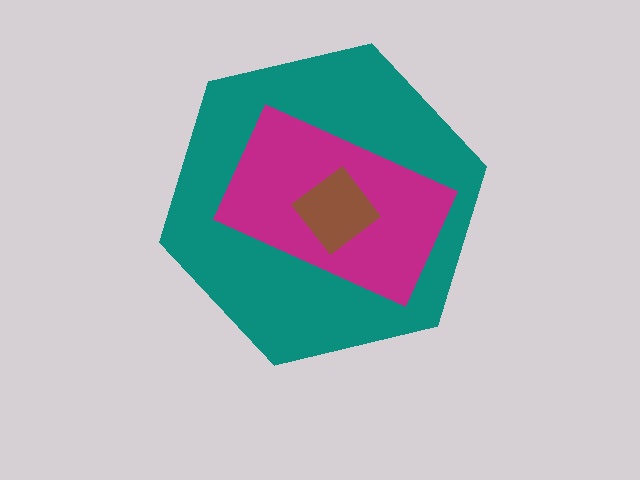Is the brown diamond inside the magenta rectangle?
Yes.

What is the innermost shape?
The brown diamond.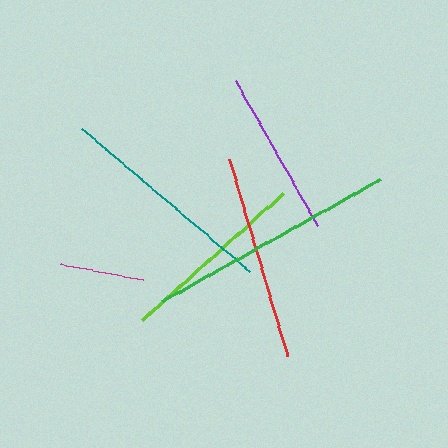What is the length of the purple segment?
The purple segment is approximately 167 pixels long.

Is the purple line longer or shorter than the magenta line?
The purple line is longer than the magenta line.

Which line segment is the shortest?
The magenta line is the shortest at approximately 84 pixels.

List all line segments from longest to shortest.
From longest to shortest: green, teal, red, lime, purple, magenta.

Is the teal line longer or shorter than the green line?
The green line is longer than the teal line.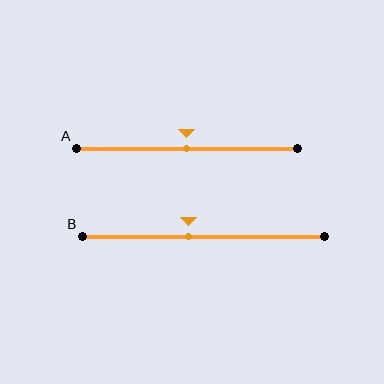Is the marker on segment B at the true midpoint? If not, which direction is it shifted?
No, the marker on segment B is shifted to the left by about 6% of the segment length.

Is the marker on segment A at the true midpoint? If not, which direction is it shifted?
Yes, the marker on segment A is at the true midpoint.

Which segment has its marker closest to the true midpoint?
Segment A has its marker closest to the true midpoint.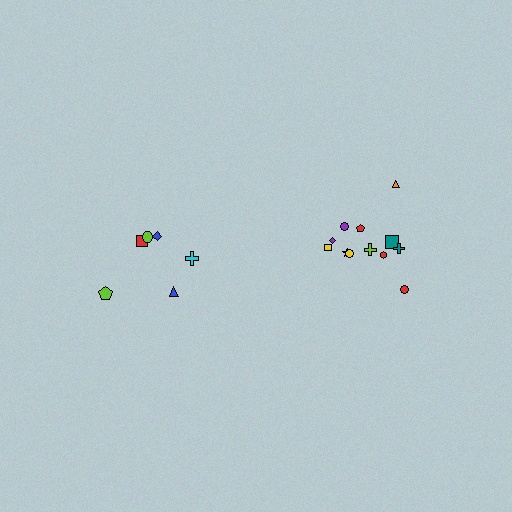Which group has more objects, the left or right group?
The right group.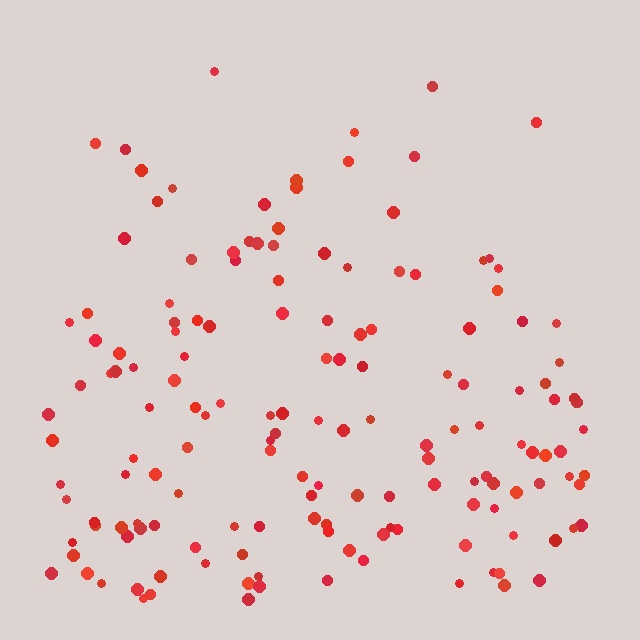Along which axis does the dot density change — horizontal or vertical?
Vertical.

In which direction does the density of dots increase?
From top to bottom, with the bottom side densest.